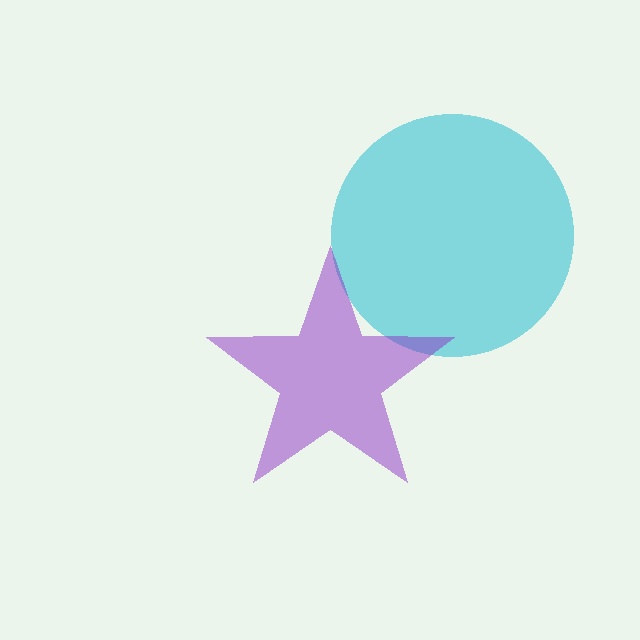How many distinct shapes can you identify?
There are 2 distinct shapes: a cyan circle, a purple star.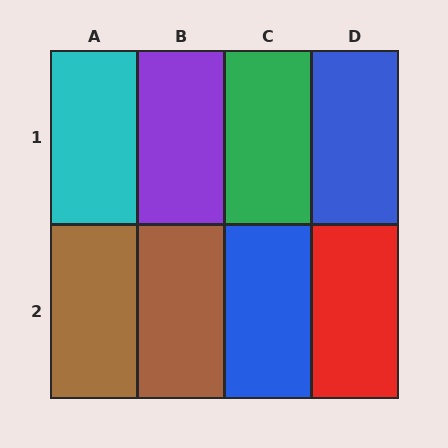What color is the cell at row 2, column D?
Red.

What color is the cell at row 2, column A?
Brown.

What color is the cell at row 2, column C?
Blue.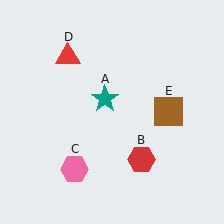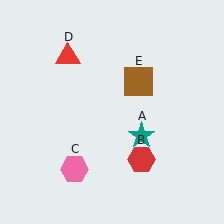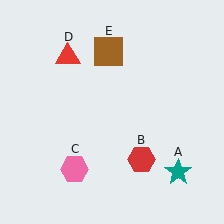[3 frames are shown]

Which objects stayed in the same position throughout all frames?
Red hexagon (object B) and pink hexagon (object C) and red triangle (object D) remained stationary.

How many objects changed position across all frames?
2 objects changed position: teal star (object A), brown square (object E).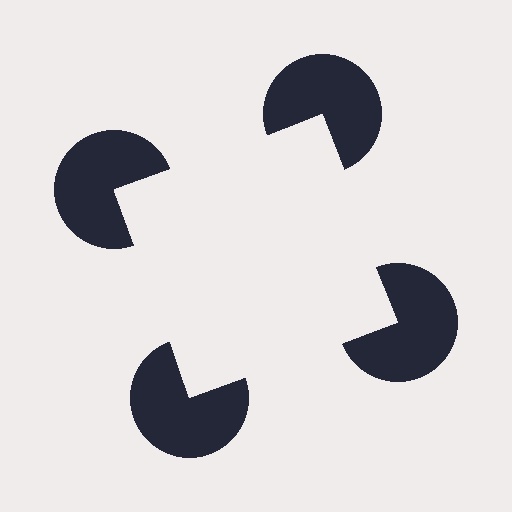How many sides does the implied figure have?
4 sides.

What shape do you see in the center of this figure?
An illusory square — its edges are inferred from the aligned wedge cuts in the pac-man discs, not physically drawn.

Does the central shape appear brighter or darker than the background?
It typically appears slightly brighter than the background, even though no actual brightness change is drawn.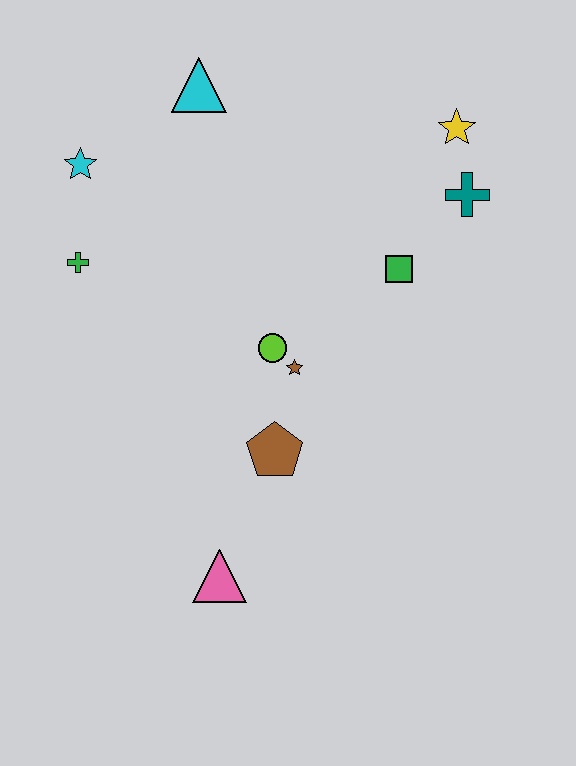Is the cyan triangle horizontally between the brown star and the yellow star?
No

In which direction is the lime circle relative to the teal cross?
The lime circle is to the left of the teal cross.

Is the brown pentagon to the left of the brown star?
Yes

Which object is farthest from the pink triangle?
The yellow star is farthest from the pink triangle.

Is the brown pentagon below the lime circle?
Yes